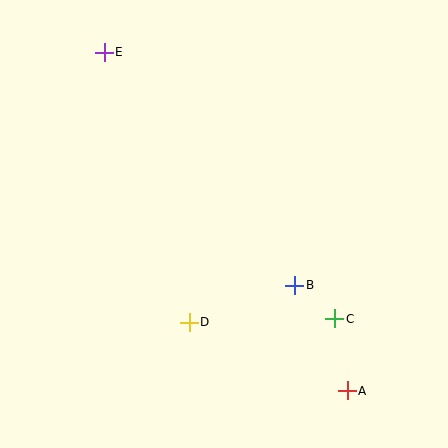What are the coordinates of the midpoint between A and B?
The midpoint between A and B is at (321, 338).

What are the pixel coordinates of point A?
Point A is at (347, 391).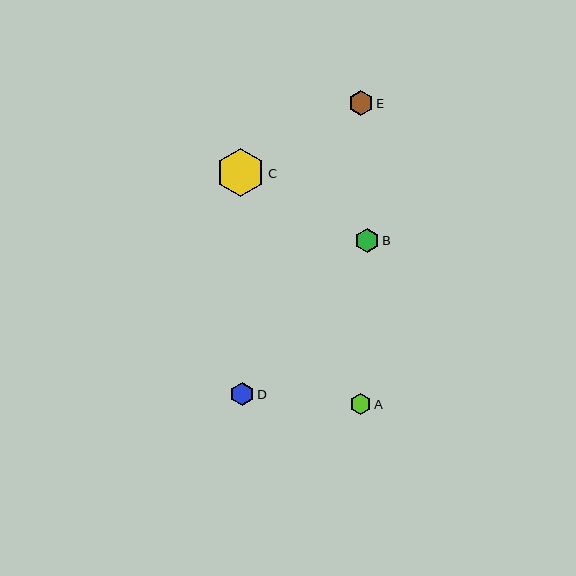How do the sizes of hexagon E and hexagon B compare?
Hexagon E and hexagon B are approximately the same size.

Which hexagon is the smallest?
Hexagon A is the smallest with a size of approximately 20 pixels.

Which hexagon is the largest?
Hexagon C is the largest with a size of approximately 48 pixels.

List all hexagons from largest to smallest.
From largest to smallest: C, E, B, D, A.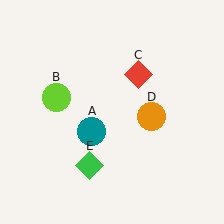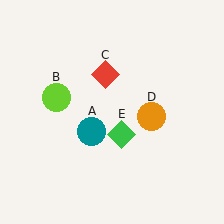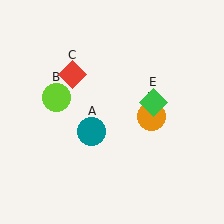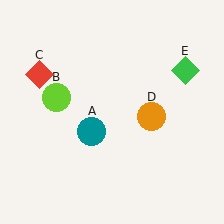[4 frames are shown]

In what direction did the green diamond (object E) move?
The green diamond (object E) moved up and to the right.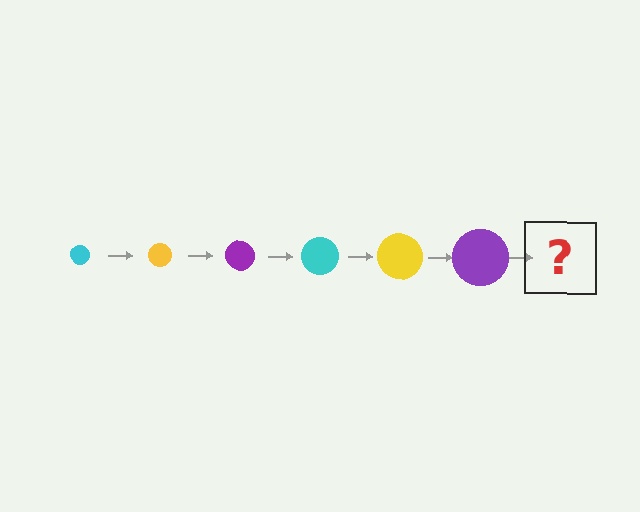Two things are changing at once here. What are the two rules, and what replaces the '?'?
The two rules are that the circle grows larger each step and the color cycles through cyan, yellow, and purple. The '?' should be a cyan circle, larger than the previous one.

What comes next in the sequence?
The next element should be a cyan circle, larger than the previous one.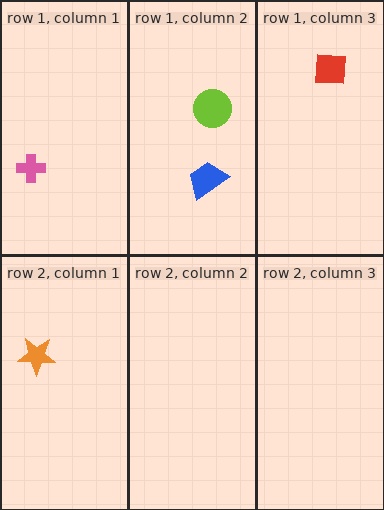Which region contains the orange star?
The row 2, column 1 region.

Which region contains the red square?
The row 1, column 3 region.